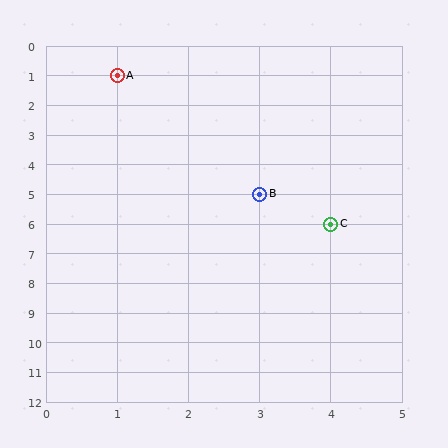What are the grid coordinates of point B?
Point B is at grid coordinates (3, 5).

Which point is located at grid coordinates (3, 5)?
Point B is at (3, 5).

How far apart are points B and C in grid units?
Points B and C are 1 column and 1 row apart (about 1.4 grid units diagonally).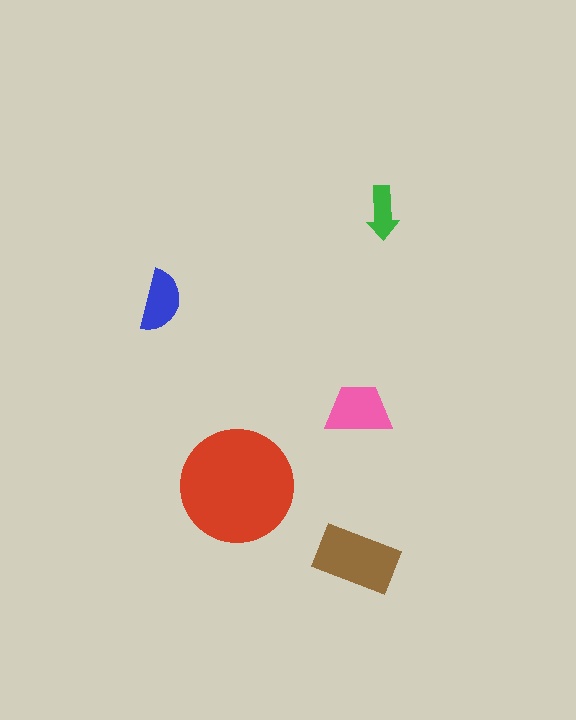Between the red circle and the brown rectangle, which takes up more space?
The red circle.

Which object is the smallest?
The green arrow.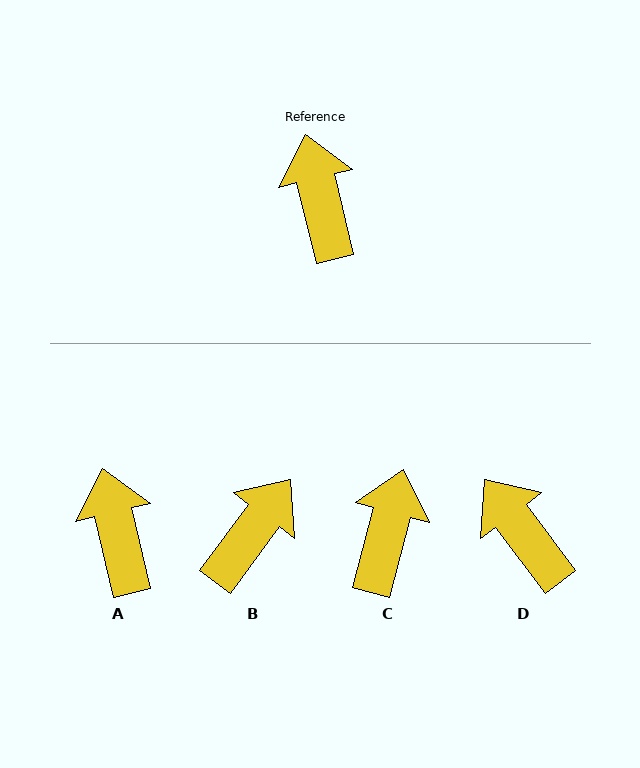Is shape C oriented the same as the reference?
No, it is off by about 28 degrees.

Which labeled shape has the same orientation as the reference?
A.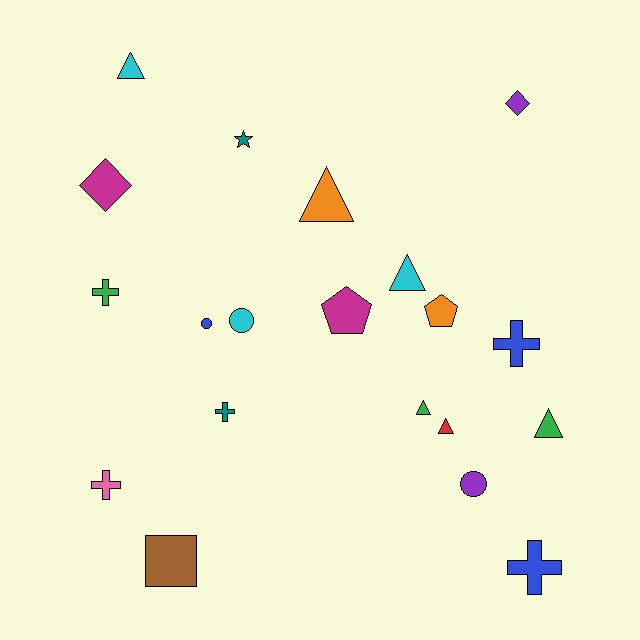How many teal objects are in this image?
There are 2 teal objects.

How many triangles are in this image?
There are 6 triangles.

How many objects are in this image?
There are 20 objects.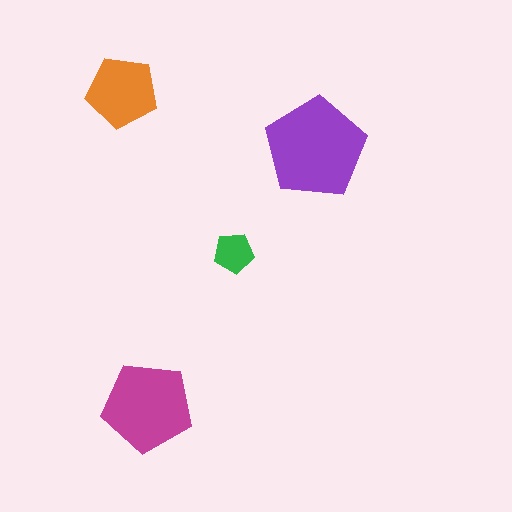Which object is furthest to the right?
The purple pentagon is rightmost.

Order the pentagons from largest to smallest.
the purple one, the magenta one, the orange one, the green one.